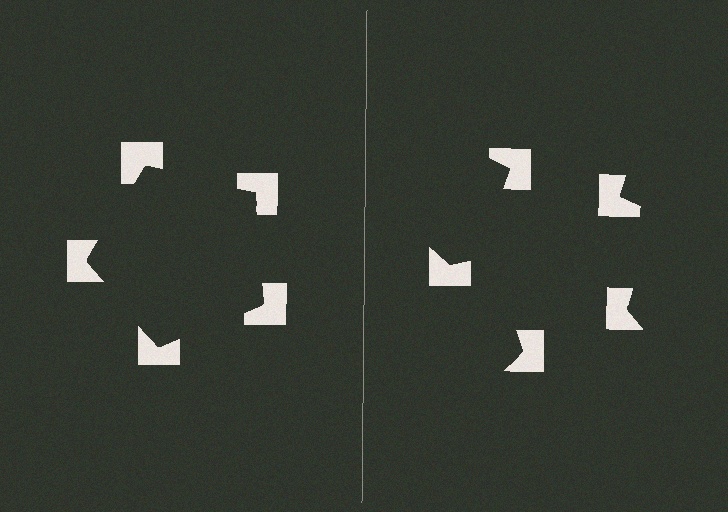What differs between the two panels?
The notched squares are positioned identically on both sides; only the wedge orientations differ. On the left they align to a pentagon; on the right they are misaligned.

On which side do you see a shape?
An illusory pentagon appears on the left side. On the right side the wedge cuts are rotated, so no coherent shape forms.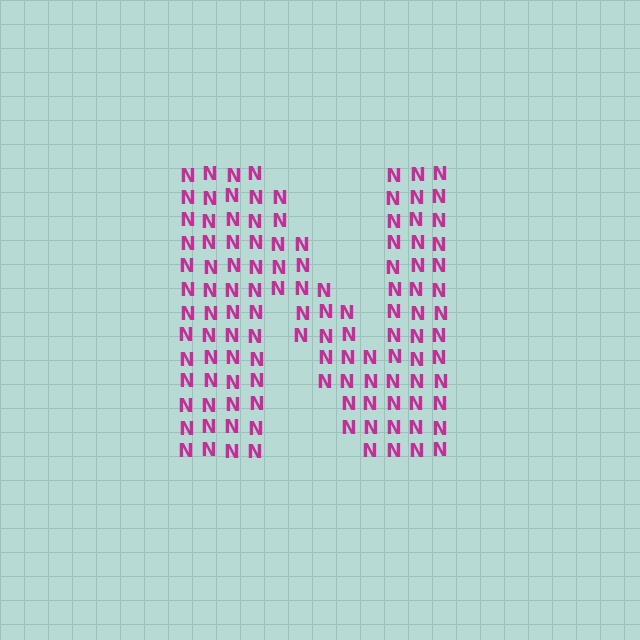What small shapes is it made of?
It is made of small letter N's.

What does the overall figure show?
The overall figure shows the letter N.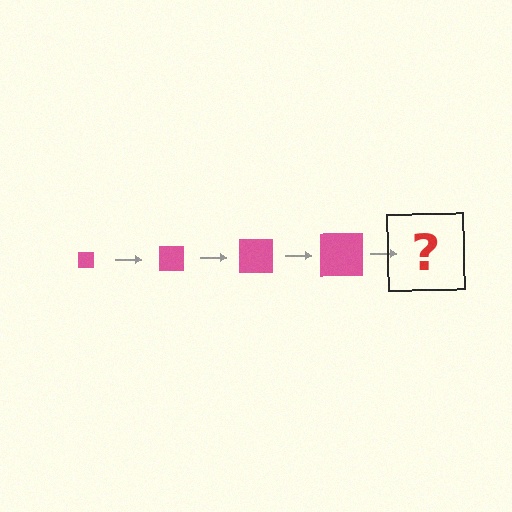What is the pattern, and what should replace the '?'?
The pattern is that the square gets progressively larger each step. The '?' should be a pink square, larger than the previous one.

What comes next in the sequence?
The next element should be a pink square, larger than the previous one.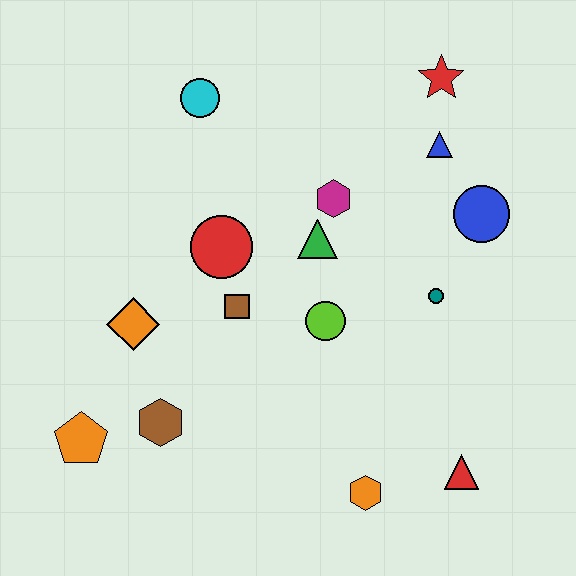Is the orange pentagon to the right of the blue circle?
No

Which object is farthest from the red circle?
The red triangle is farthest from the red circle.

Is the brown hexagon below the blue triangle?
Yes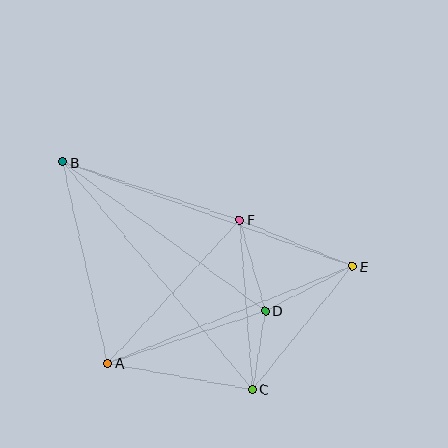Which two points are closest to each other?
Points C and D are closest to each other.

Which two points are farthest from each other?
Points B and E are farthest from each other.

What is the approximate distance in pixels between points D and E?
The distance between D and E is approximately 98 pixels.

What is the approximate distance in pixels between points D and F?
The distance between D and F is approximately 94 pixels.